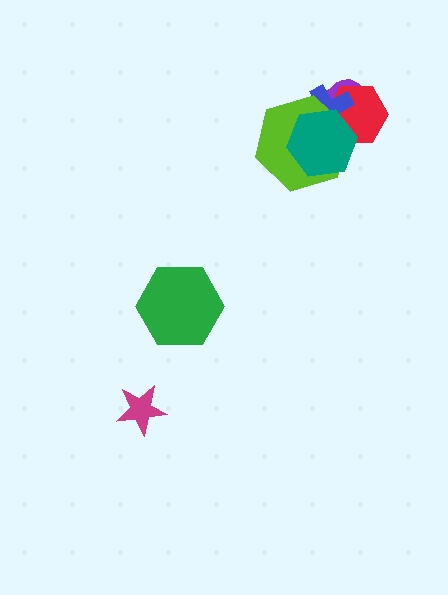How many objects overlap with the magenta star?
0 objects overlap with the magenta star.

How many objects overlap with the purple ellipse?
4 objects overlap with the purple ellipse.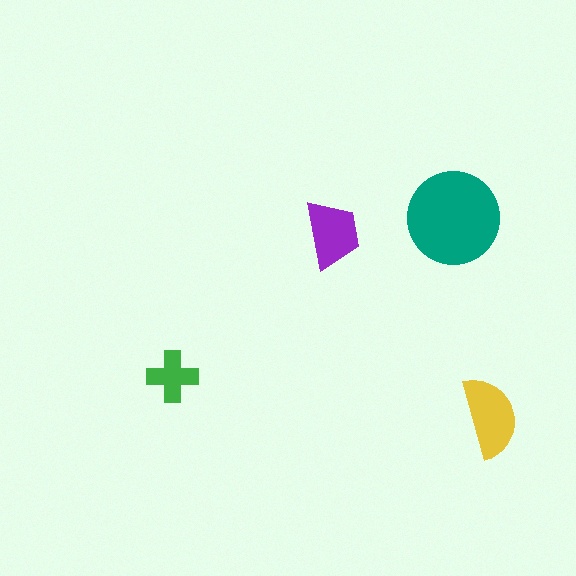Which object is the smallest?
The green cross.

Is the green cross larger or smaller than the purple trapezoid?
Smaller.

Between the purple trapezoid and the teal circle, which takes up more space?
The teal circle.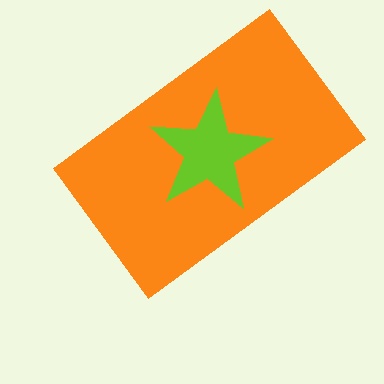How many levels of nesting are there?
2.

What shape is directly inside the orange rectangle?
The lime star.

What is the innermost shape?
The lime star.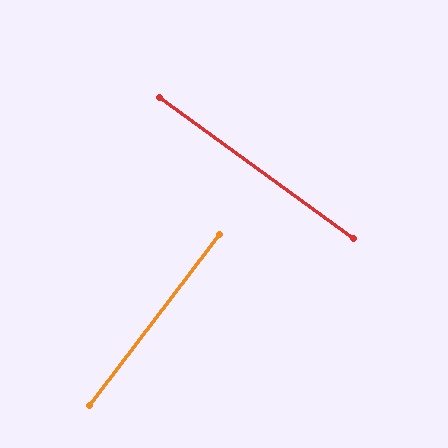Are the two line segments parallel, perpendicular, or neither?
Perpendicular — they meet at approximately 89°.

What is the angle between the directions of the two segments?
Approximately 89 degrees.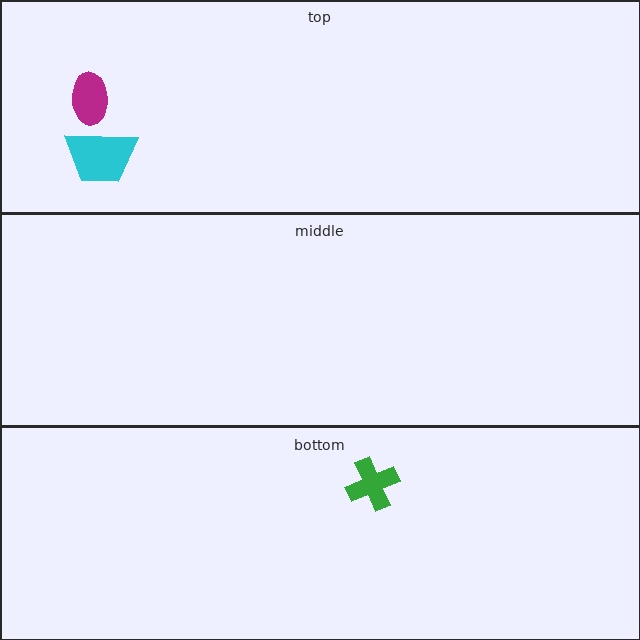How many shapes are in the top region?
2.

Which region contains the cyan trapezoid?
The top region.